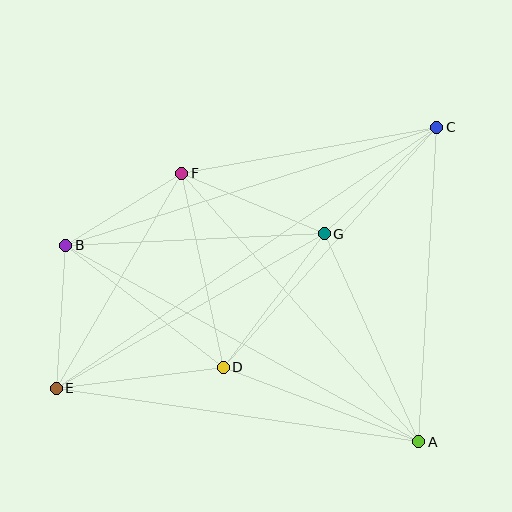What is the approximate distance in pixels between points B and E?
The distance between B and E is approximately 143 pixels.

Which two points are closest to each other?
Points B and F are closest to each other.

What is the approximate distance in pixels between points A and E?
The distance between A and E is approximately 367 pixels.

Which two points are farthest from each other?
Points C and E are farthest from each other.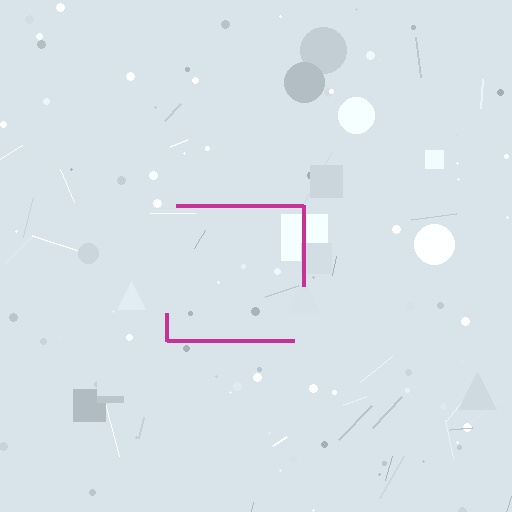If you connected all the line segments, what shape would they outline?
They would outline a square.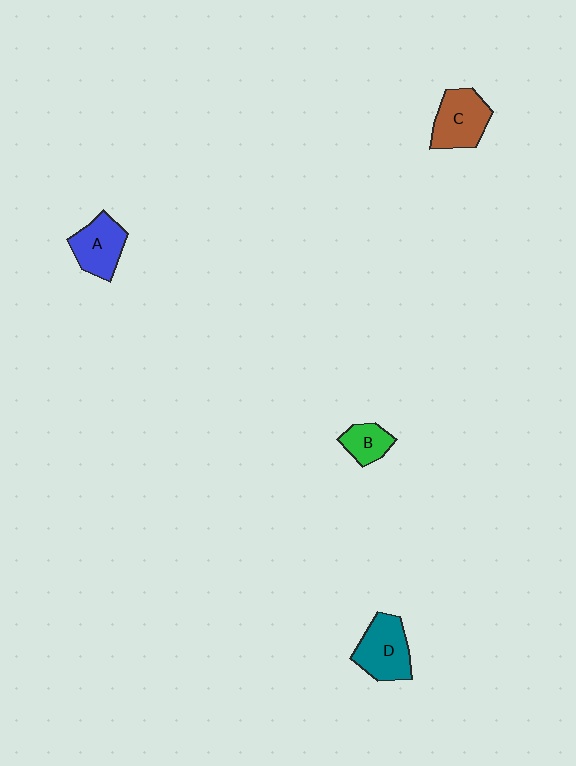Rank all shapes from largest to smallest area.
From largest to smallest: D (teal), C (brown), A (blue), B (green).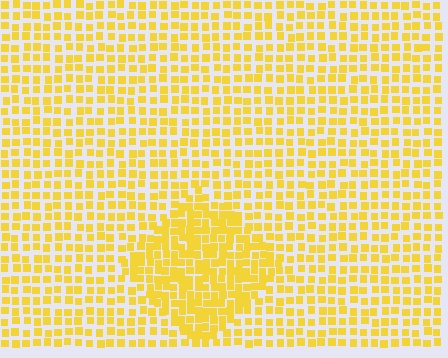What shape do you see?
I see a diamond.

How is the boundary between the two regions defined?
The boundary is defined by a change in element density (approximately 1.7x ratio). All elements are the same color, size, and shape.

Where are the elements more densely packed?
The elements are more densely packed inside the diamond boundary.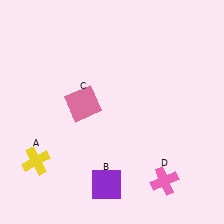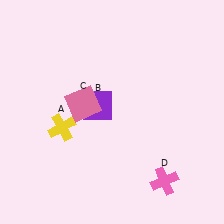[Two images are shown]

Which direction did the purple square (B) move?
The purple square (B) moved up.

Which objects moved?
The objects that moved are: the yellow cross (A), the purple square (B).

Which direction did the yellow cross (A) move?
The yellow cross (A) moved up.